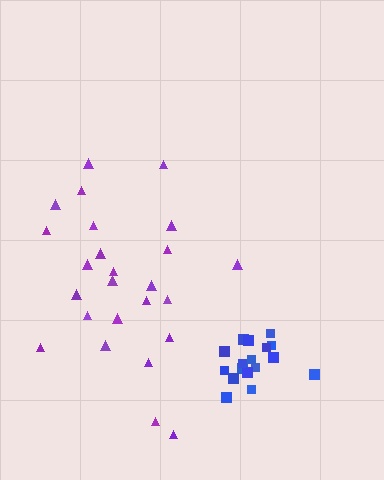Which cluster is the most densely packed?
Blue.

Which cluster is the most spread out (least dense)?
Purple.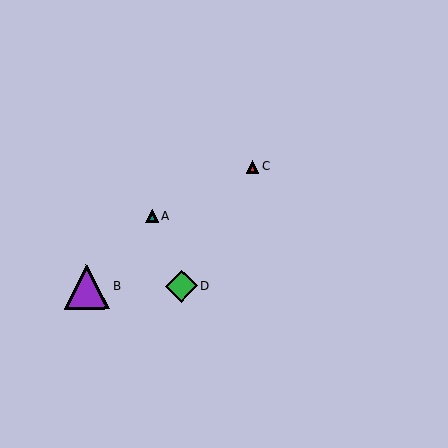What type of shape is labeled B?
Shape B is a purple triangle.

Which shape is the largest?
The purple triangle (labeled B) is the largest.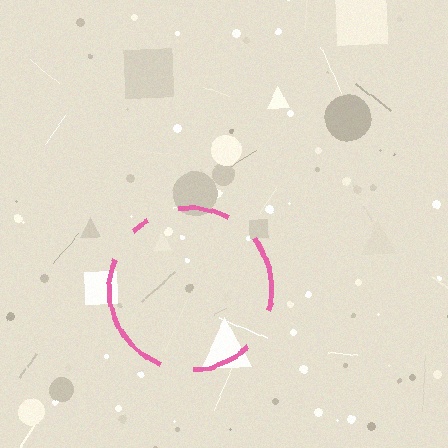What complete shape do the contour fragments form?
The contour fragments form a circle.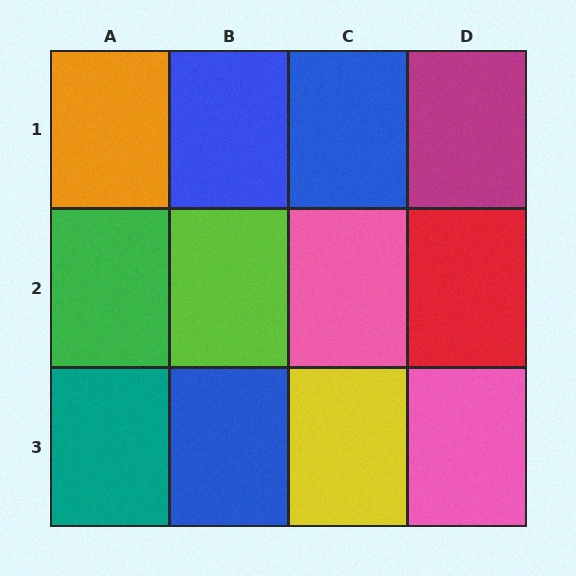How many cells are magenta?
1 cell is magenta.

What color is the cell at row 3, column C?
Yellow.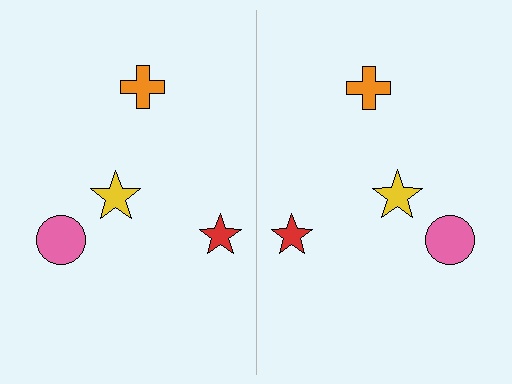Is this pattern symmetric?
Yes, this pattern has bilateral (reflection) symmetry.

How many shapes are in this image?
There are 8 shapes in this image.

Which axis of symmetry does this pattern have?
The pattern has a vertical axis of symmetry running through the center of the image.